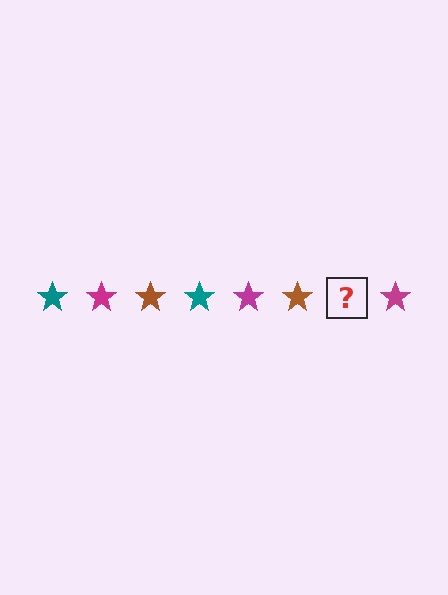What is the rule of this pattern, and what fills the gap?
The rule is that the pattern cycles through teal, magenta, brown stars. The gap should be filled with a teal star.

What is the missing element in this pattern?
The missing element is a teal star.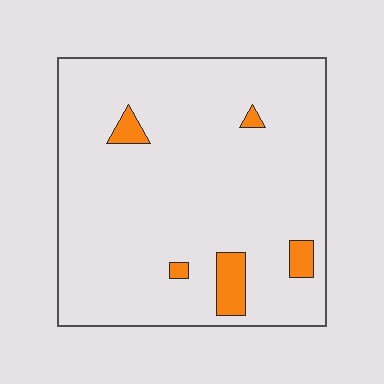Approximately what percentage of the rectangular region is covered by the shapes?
Approximately 5%.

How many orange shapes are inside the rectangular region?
5.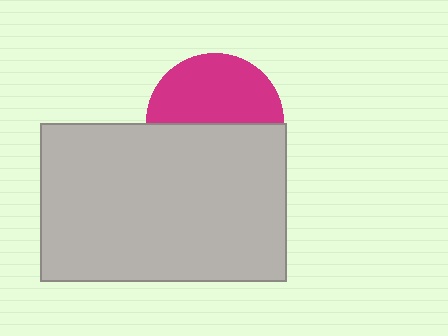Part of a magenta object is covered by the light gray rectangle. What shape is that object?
It is a circle.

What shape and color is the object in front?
The object in front is a light gray rectangle.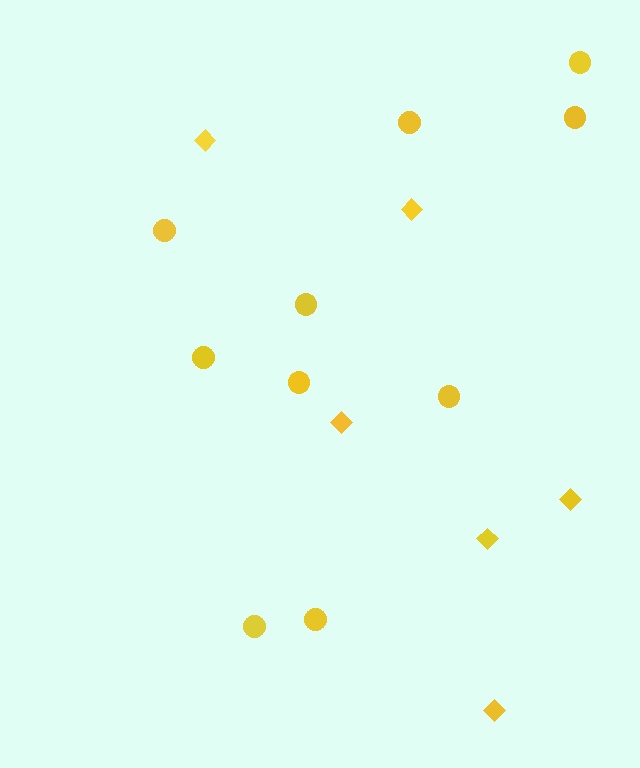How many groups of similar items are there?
There are 2 groups: one group of circles (10) and one group of diamonds (6).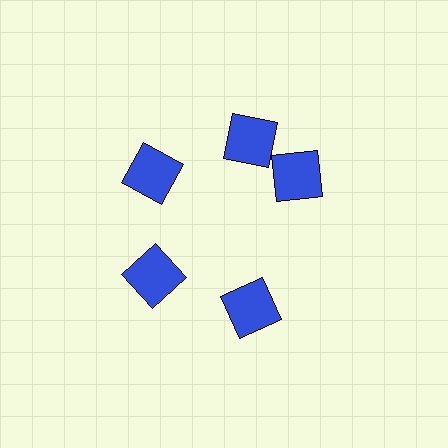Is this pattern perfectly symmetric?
No. The 5 blue squares are arranged in a ring, but one element near the 3 o'clock position is rotated out of alignment along the ring, breaking the 5-fold rotational symmetry.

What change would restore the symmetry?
The symmetry would be restored by rotating it back into even spacing with its neighbors so that all 5 squares sit at equal angles and equal distance from the center.